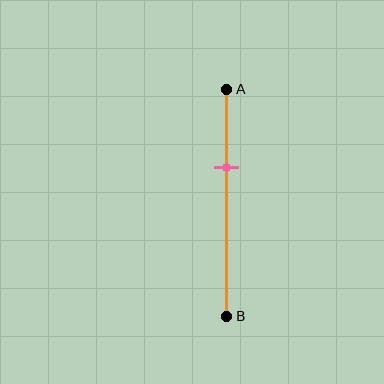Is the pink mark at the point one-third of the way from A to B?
Yes, the mark is approximately at the one-third point.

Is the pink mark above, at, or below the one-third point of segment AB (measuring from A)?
The pink mark is approximately at the one-third point of segment AB.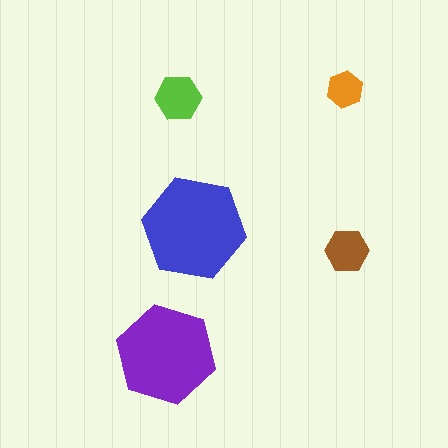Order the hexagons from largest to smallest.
the blue one, the purple one, the lime one, the brown one, the orange one.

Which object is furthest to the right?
The brown hexagon is rightmost.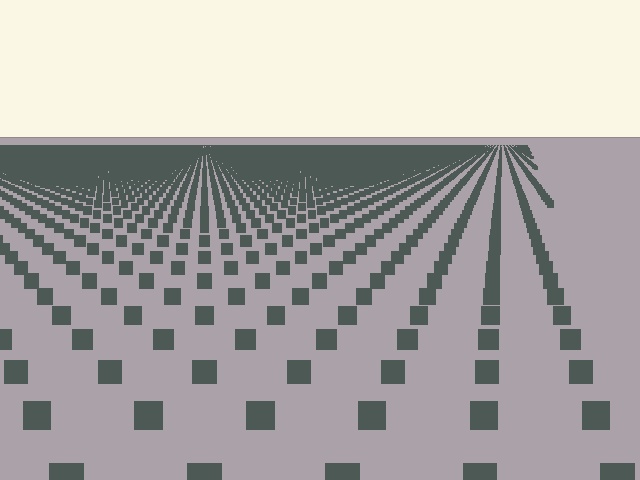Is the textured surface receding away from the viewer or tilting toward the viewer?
The surface is receding away from the viewer. Texture elements get smaller and denser toward the top.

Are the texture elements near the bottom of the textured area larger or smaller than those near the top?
Larger. Near the bottom, elements are closer to the viewer and appear at a bigger on-screen size.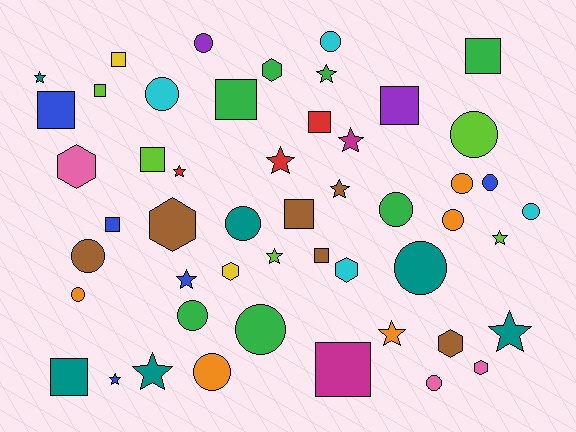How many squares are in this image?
There are 13 squares.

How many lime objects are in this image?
There are 5 lime objects.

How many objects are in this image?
There are 50 objects.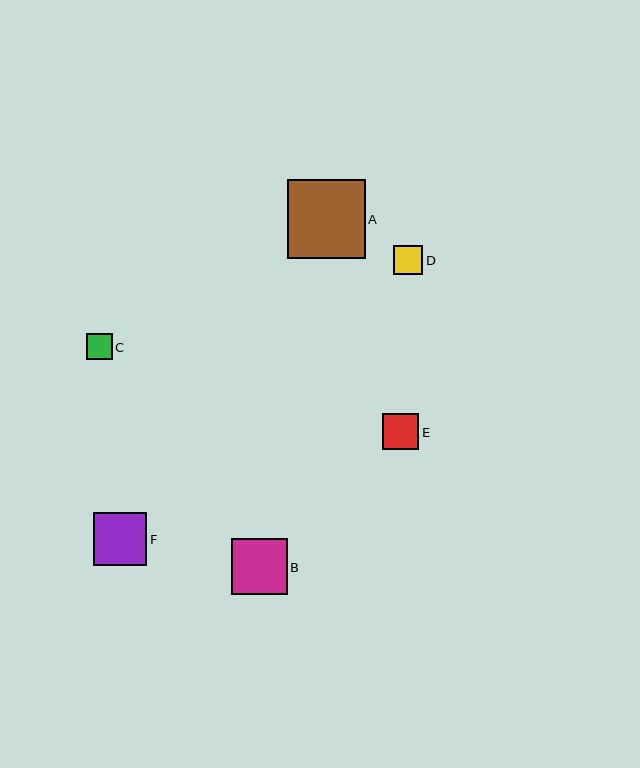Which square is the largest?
Square A is the largest with a size of approximately 78 pixels.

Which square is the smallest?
Square C is the smallest with a size of approximately 26 pixels.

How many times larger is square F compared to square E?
Square F is approximately 1.5 times the size of square E.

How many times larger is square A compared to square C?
Square A is approximately 3.0 times the size of square C.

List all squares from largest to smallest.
From largest to smallest: A, B, F, E, D, C.